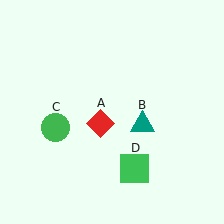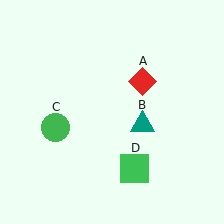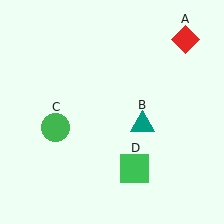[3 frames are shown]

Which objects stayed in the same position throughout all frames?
Teal triangle (object B) and green circle (object C) and green square (object D) remained stationary.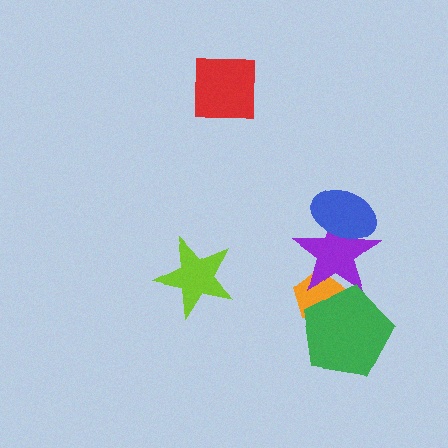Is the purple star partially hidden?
Yes, it is partially covered by another shape.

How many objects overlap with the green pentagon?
2 objects overlap with the green pentagon.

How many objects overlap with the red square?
0 objects overlap with the red square.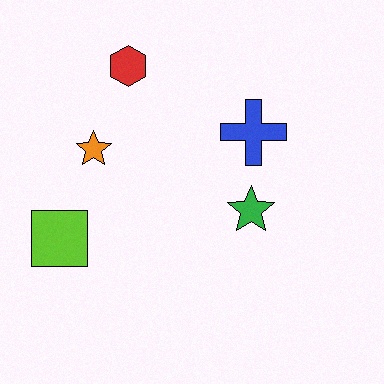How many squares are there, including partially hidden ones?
There is 1 square.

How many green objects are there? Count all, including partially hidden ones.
There is 1 green object.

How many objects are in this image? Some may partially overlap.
There are 5 objects.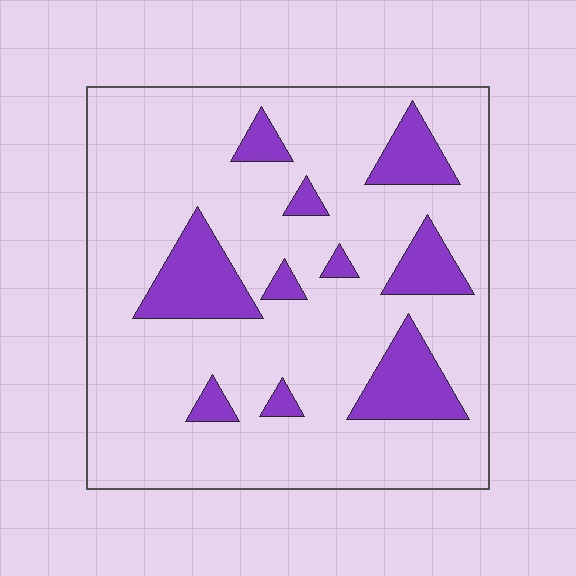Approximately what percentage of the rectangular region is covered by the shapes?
Approximately 20%.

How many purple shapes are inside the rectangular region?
10.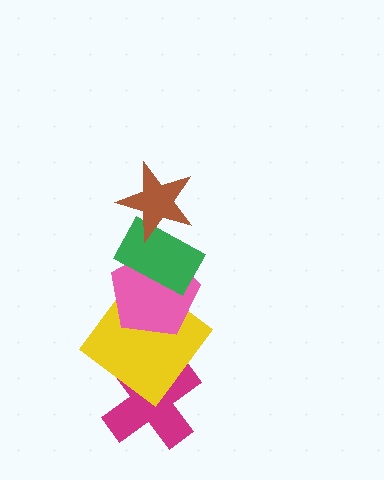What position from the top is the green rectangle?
The green rectangle is 2nd from the top.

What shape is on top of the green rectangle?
The brown star is on top of the green rectangle.